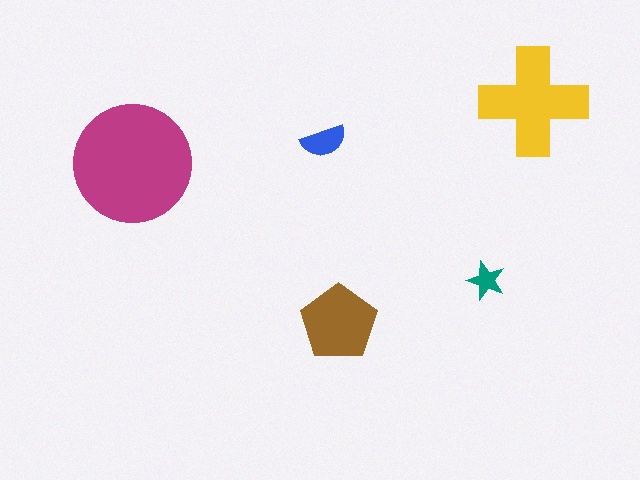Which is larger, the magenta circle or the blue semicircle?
The magenta circle.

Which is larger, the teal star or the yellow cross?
The yellow cross.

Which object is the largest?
The magenta circle.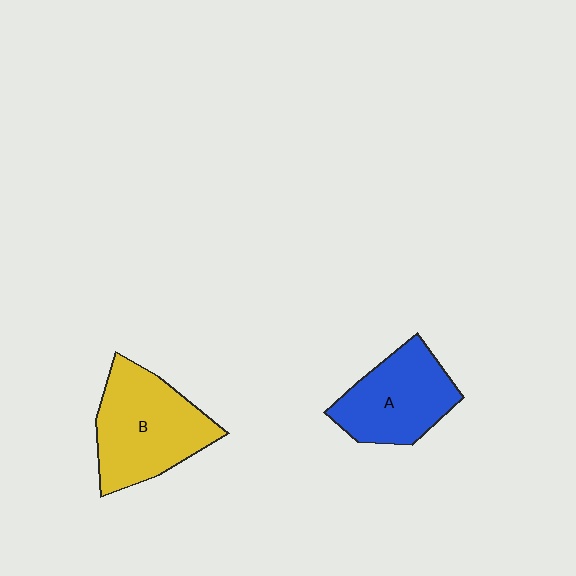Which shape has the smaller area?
Shape A (blue).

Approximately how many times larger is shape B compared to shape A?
Approximately 1.2 times.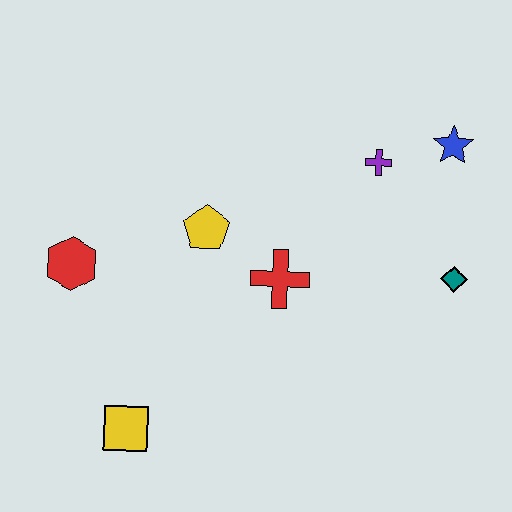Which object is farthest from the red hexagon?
The blue star is farthest from the red hexagon.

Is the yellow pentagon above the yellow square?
Yes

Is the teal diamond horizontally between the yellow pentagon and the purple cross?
No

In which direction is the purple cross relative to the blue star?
The purple cross is to the left of the blue star.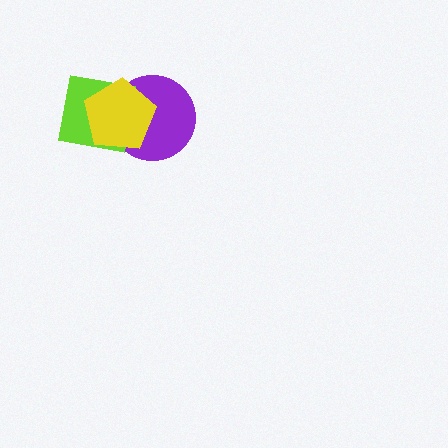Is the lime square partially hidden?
Yes, it is partially covered by another shape.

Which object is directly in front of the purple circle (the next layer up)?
The lime square is directly in front of the purple circle.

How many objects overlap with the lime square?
2 objects overlap with the lime square.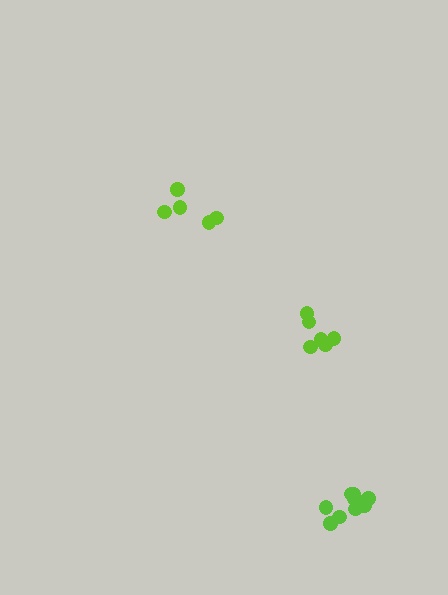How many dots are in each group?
Group 1: 6 dots, Group 2: 10 dots, Group 3: 5 dots (21 total).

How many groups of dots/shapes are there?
There are 3 groups.